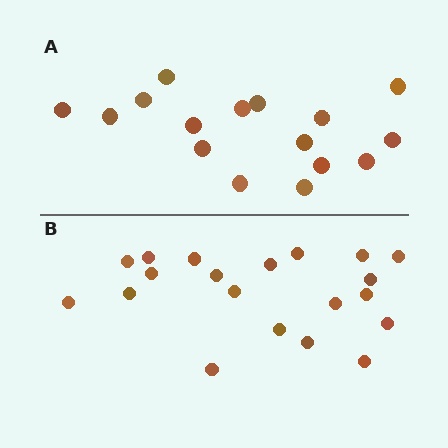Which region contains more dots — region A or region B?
Region B (the bottom region) has more dots.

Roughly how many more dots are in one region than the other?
Region B has about 4 more dots than region A.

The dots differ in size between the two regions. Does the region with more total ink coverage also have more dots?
No. Region A has more total ink coverage because its dots are larger, but region B actually contains more individual dots. Total area can be misleading — the number of items is what matters here.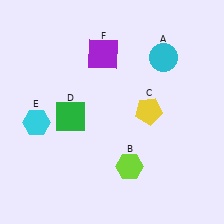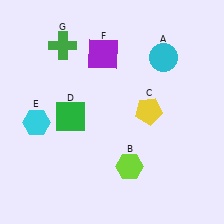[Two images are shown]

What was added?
A green cross (G) was added in Image 2.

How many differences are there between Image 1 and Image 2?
There is 1 difference between the two images.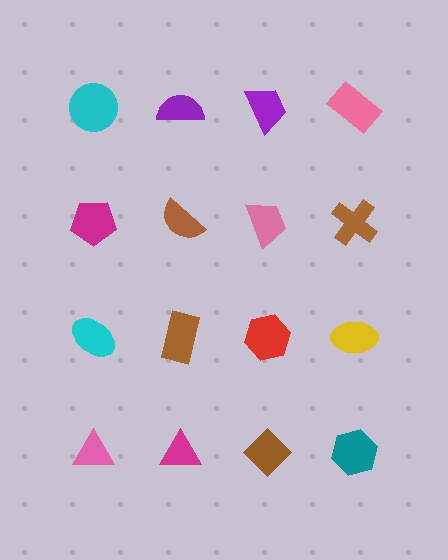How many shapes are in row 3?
4 shapes.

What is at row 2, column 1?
A magenta pentagon.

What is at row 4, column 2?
A magenta triangle.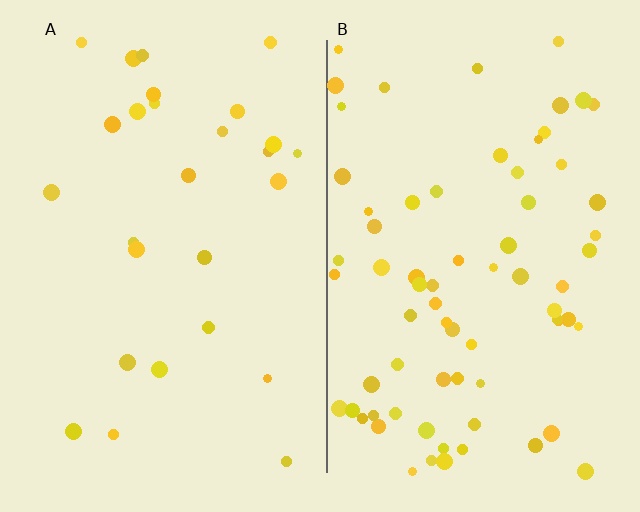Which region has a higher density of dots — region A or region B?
B (the right).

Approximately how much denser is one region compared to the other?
Approximately 2.6× — region B over region A.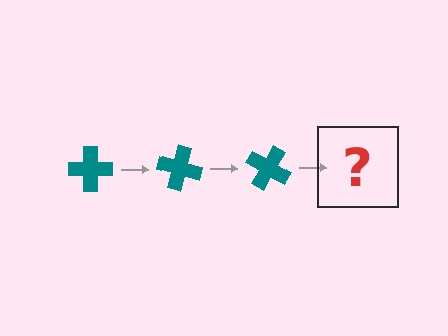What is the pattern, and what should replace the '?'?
The pattern is that the cross rotates 15 degrees each step. The '?' should be a teal cross rotated 45 degrees.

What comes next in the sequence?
The next element should be a teal cross rotated 45 degrees.